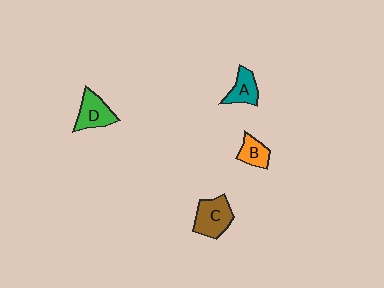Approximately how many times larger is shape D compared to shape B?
Approximately 1.4 times.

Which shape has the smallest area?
Shape B (orange).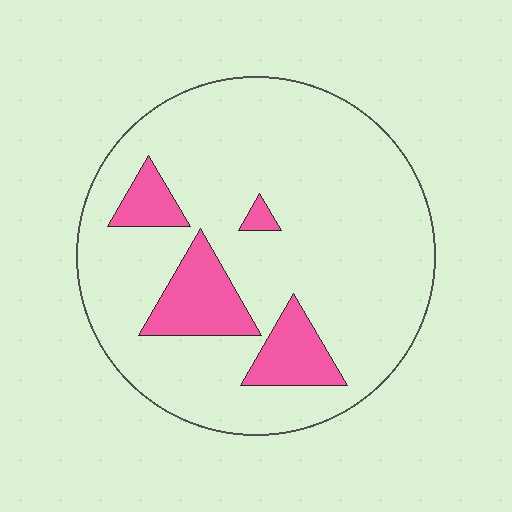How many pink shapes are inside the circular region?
4.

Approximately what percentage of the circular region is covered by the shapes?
Approximately 15%.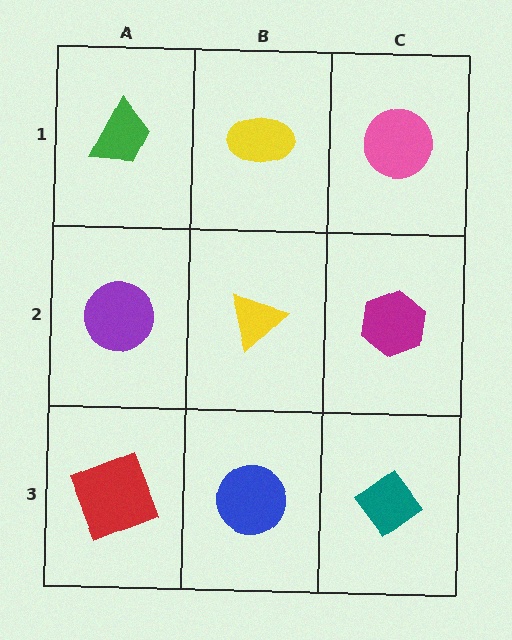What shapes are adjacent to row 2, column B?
A yellow ellipse (row 1, column B), a blue circle (row 3, column B), a purple circle (row 2, column A), a magenta hexagon (row 2, column C).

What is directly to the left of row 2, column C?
A yellow triangle.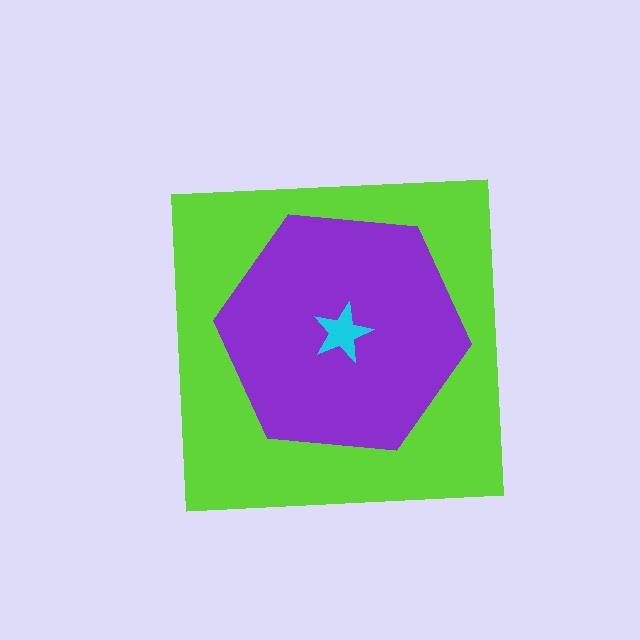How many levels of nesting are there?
3.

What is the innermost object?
The cyan star.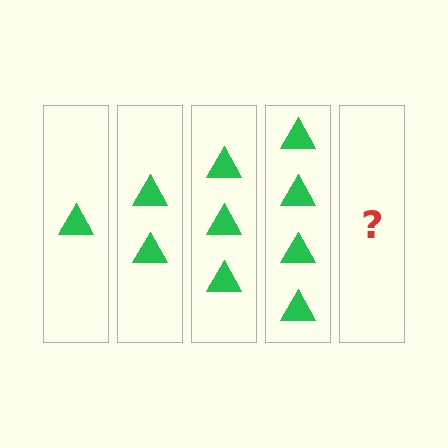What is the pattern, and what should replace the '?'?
The pattern is that each step adds one more triangle. The '?' should be 5 triangles.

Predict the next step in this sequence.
The next step is 5 triangles.